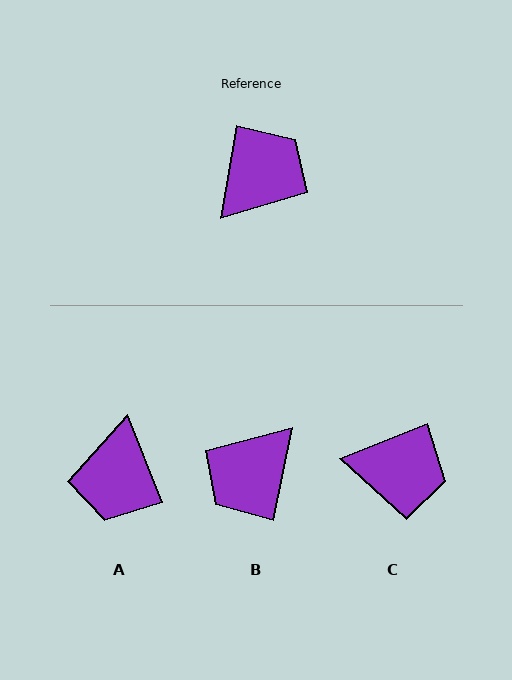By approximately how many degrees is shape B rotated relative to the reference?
Approximately 178 degrees counter-clockwise.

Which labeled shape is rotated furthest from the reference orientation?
B, about 178 degrees away.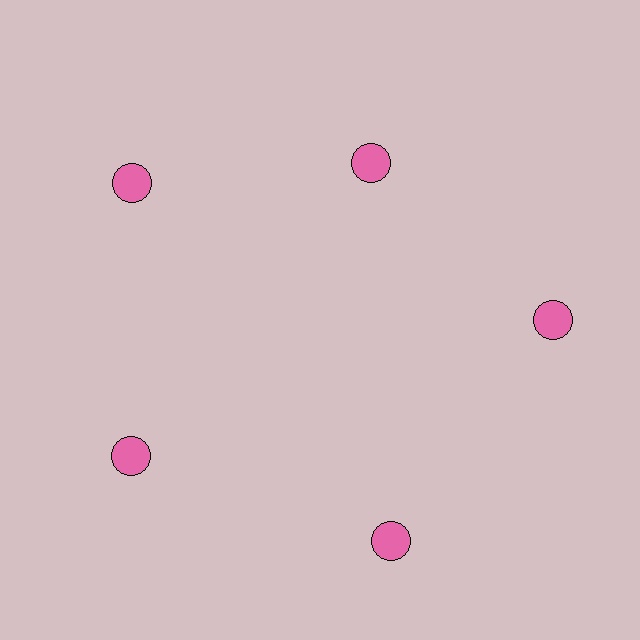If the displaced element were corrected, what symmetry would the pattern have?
It would have 5-fold rotational symmetry — the pattern would map onto itself every 72 degrees.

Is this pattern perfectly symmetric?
No. The 5 pink circles are arranged in a ring, but one element near the 1 o'clock position is pulled inward toward the center, breaking the 5-fold rotational symmetry.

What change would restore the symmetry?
The symmetry would be restored by moving it outward, back onto the ring so that all 5 circles sit at equal angles and equal distance from the center.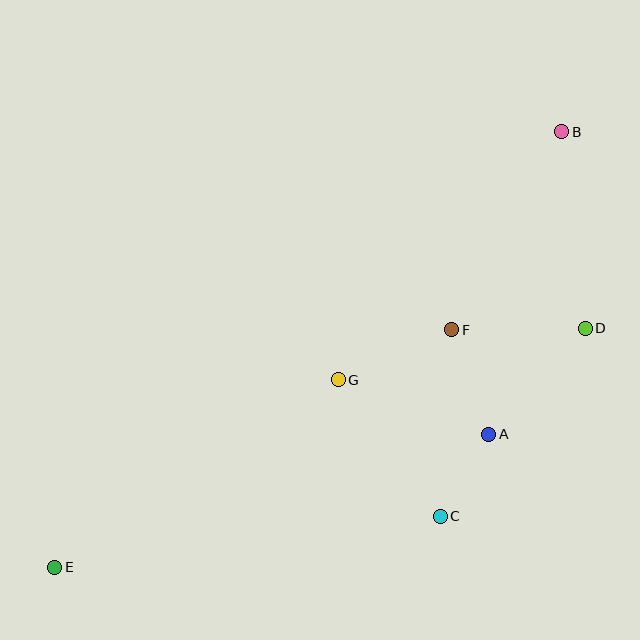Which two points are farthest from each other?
Points B and E are farthest from each other.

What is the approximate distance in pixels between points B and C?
The distance between B and C is approximately 403 pixels.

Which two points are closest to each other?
Points A and C are closest to each other.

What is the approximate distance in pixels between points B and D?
The distance between B and D is approximately 198 pixels.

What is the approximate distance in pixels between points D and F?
The distance between D and F is approximately 133 pixels.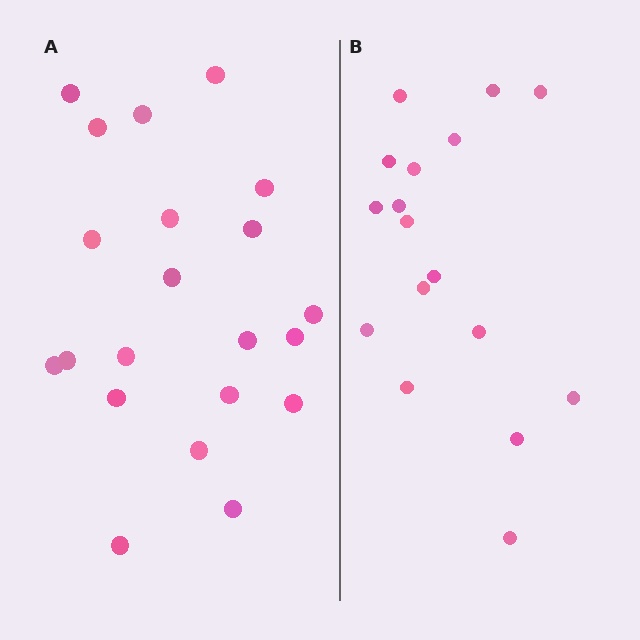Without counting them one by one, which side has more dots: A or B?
Region A (the left region) has more dots.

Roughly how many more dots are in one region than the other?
Region A has about 4 more dots than region B.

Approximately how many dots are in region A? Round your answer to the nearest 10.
About 20 dots. (The exact count is 21, which rounds to 20.)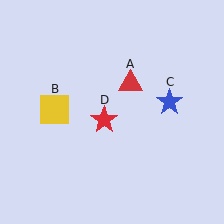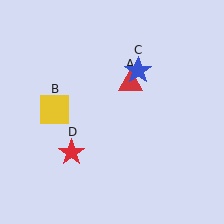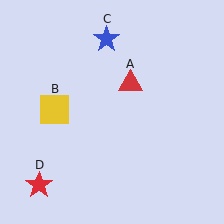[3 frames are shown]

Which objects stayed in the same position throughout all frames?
Red triangle (object A) and yellow square (object B) remained stationary.